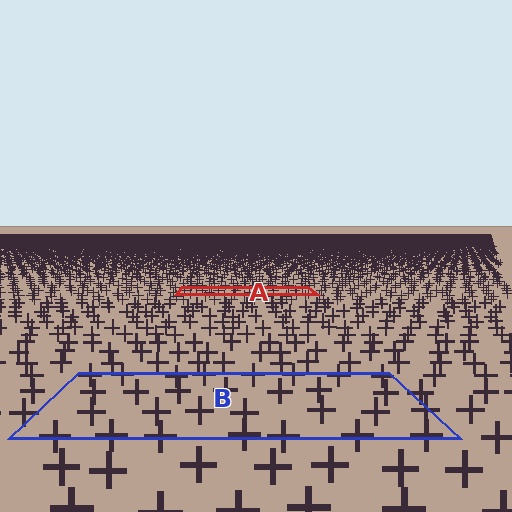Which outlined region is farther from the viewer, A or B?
Region A is farther from the viewer — the texture elements inside it appear smaller and more densely packed.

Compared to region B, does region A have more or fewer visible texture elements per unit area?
Region A has more texture elements per unit area — they are packed more densely because it is farther away.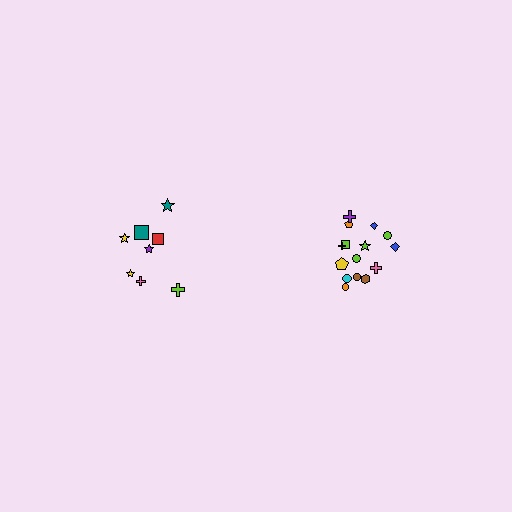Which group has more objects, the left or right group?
The right group.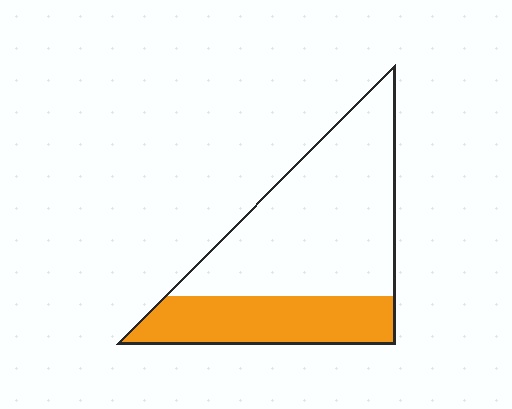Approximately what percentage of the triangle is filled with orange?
Approximately 30%.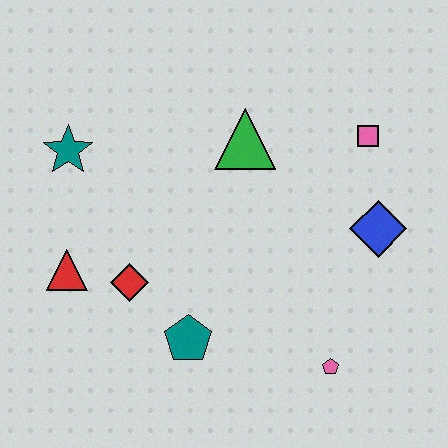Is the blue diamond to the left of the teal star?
No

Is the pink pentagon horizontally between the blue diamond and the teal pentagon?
Yes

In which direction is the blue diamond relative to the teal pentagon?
The blue diamond is to the right of the teal pentagon.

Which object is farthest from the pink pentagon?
The teal star is farthest from the pink pentagon.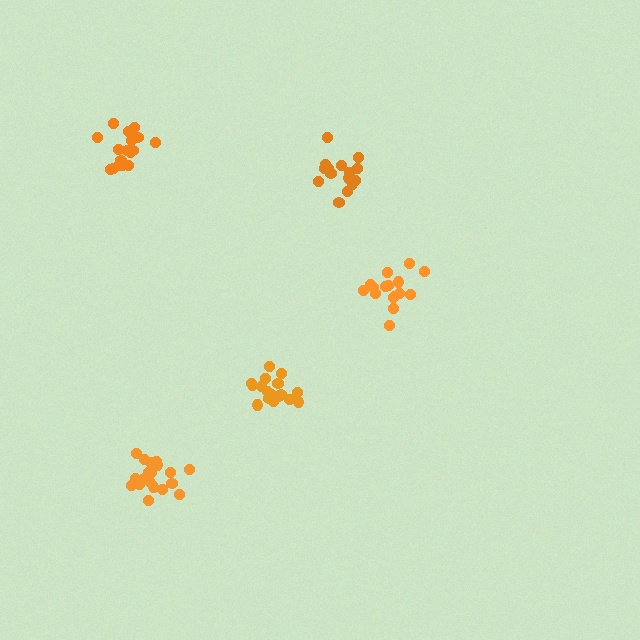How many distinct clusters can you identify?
There are 5 distinct clusters.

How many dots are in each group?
Group 1: 18 dots, Group 2: 18 dots, Group 3: 19 dots, Group 4: 16 dots, Group 5: 15 dots (86 total).